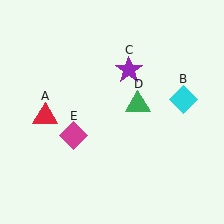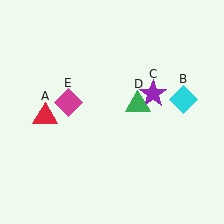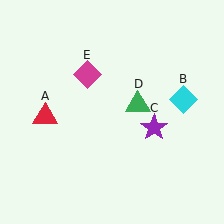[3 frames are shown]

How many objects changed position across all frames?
2 objects changed position: purple star (object C), magenta diamond (object E).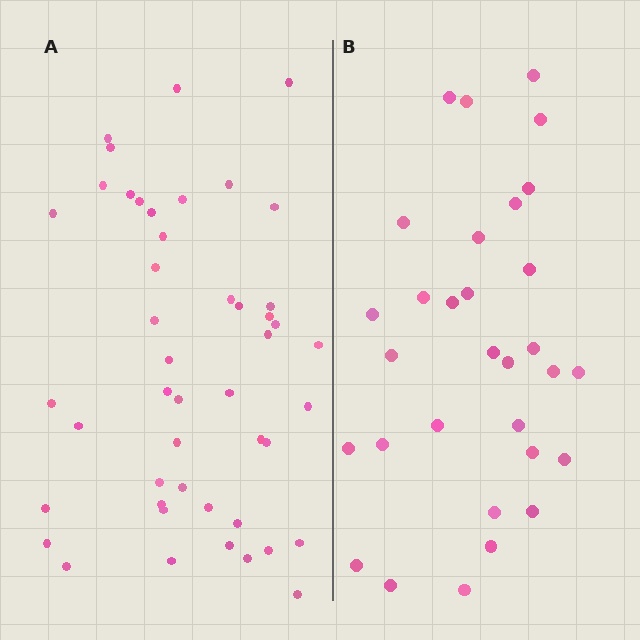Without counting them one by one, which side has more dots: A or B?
Region A (the left region) has more dots.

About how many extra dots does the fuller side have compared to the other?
Region A has approximately 15 more dots than region B.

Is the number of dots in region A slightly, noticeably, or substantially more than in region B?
Region A has substantially more. The ratio is roughly 1.5 to 1.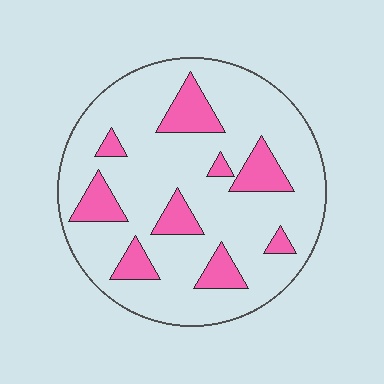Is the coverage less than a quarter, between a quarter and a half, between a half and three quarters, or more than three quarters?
Less than a quarter.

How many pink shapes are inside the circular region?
9.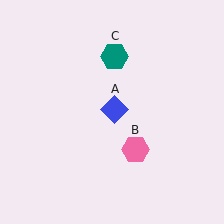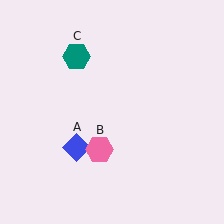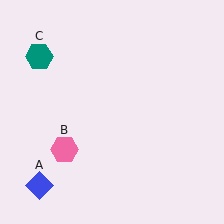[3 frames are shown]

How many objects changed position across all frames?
3 objects changed position: blue diamond (object A), pink hexagon (object B), teal hexagon (object C).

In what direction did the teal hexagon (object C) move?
The teal hexagon (object C) moved left.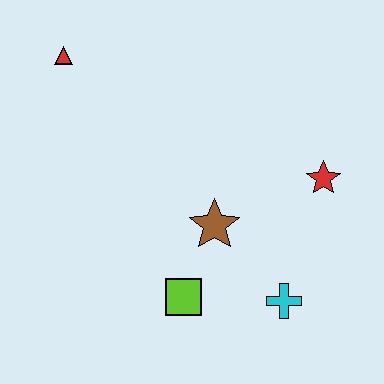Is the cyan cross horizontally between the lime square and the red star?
Yes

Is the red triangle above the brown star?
Yes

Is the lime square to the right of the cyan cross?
No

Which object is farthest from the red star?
The red triangle is farthest from the red star.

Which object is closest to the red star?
The brown star is closest to the red star.